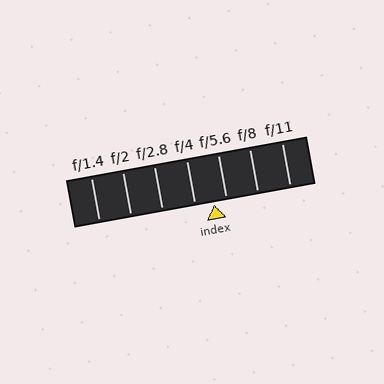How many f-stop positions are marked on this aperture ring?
There are 7 f-stop positions marked.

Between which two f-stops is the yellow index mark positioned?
The index mark is between f/4 and f/5.6.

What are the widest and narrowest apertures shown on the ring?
The widest aperture shown is f/1.4 and the narrowest is f/11.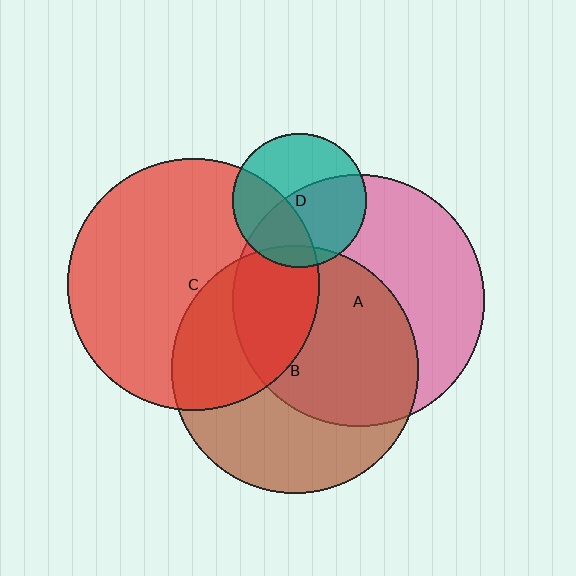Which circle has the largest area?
Circle C (red).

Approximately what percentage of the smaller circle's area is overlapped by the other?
Approximately 55%.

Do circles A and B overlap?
Yes.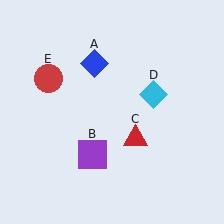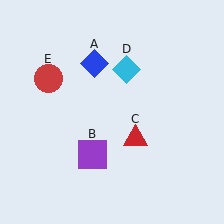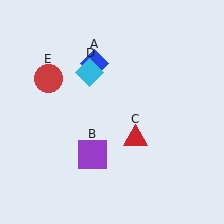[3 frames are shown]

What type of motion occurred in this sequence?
The cyan diamond (object D) rotated counterclockwise around the center of the scene.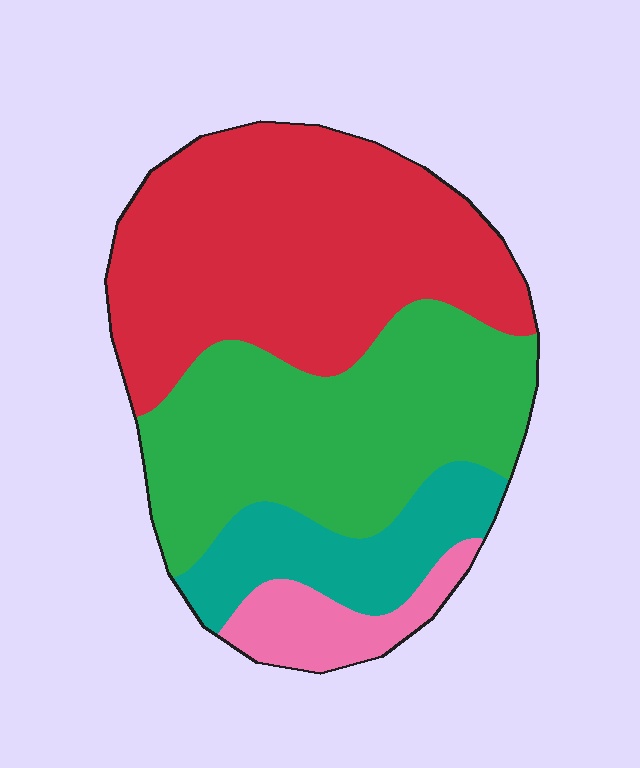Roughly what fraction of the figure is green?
Green takes up about one third (1/3) of the figure.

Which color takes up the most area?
Red, at roughly 45%.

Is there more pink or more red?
Red.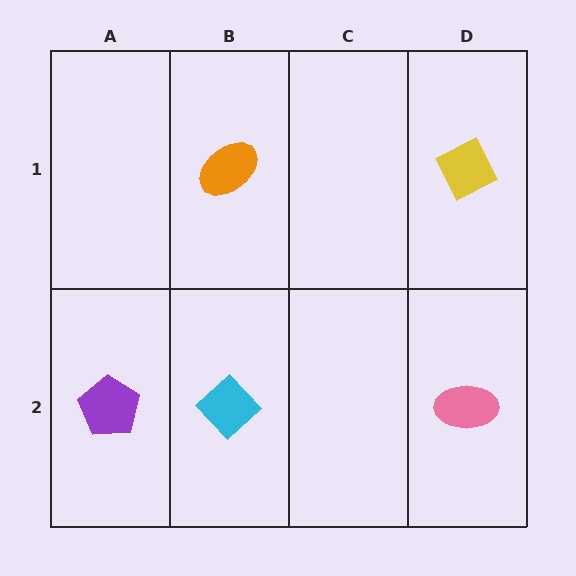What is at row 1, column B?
An orange ellipse.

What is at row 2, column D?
A pink ellipse.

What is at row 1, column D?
A yellow diamond.